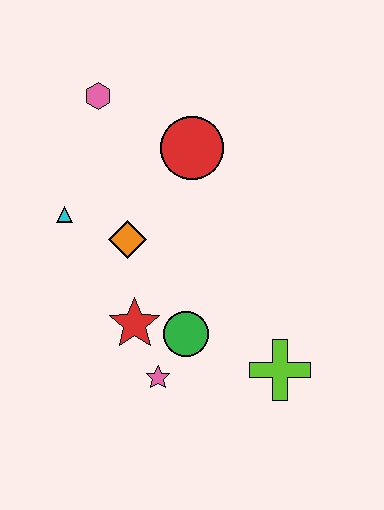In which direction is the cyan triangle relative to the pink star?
The cyan triangle is above the pink star.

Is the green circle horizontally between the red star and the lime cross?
Yes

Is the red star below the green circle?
No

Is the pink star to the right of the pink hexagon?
Yes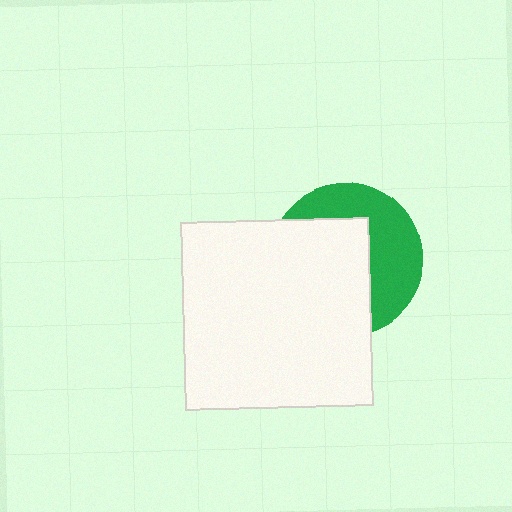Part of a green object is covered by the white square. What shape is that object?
It is a circle.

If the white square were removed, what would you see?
You would see the complete green circle.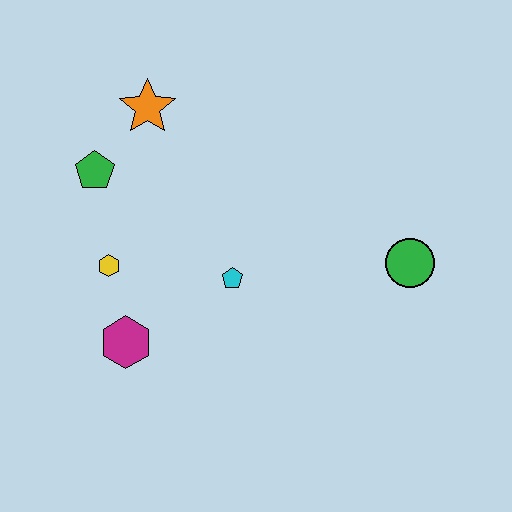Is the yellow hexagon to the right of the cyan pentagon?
No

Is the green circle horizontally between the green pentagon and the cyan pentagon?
No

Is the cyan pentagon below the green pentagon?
Yes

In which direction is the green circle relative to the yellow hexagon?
The green circle is to the right of the yellow hexagon.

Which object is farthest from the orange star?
The green circle is farthest from the orange star.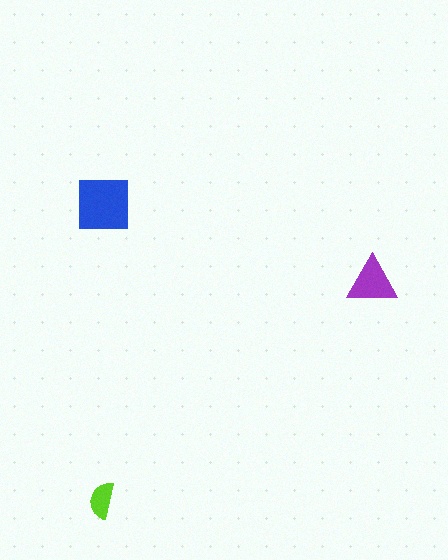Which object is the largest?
The blue square.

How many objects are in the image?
There are 3 objects in the image.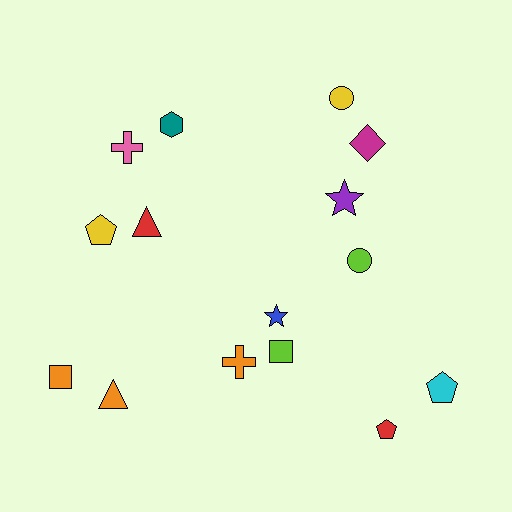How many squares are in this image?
There are 2 squares.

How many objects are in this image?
There are 15 objects.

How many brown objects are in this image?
There are no brown objects.